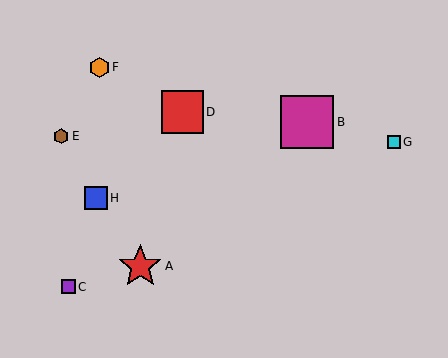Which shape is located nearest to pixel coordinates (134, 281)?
The red star (labeled A) at (140, 266) is nearest to that location.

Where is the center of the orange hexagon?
The center of the orange hexagon is at (99, 67).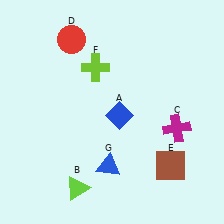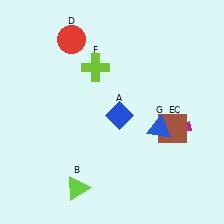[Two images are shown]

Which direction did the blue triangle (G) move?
The blue triangle (G) moved right.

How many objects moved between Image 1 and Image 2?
2 objects moved between the two images.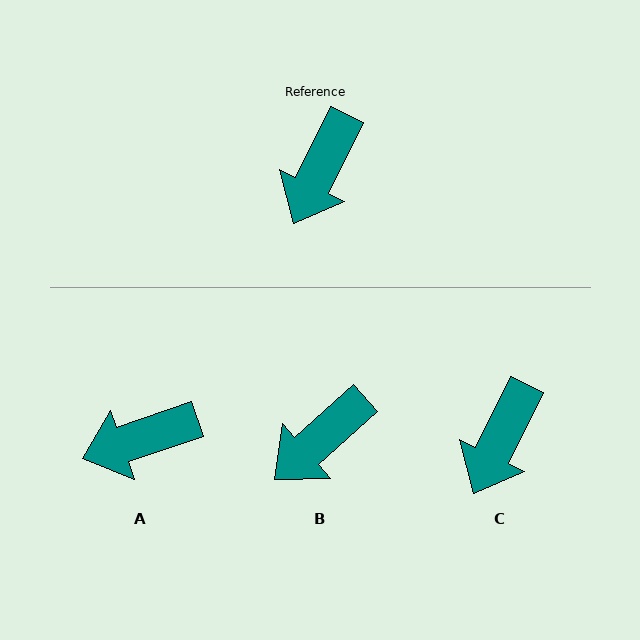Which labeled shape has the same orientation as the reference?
C.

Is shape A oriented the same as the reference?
No, it is off by about 45 degrees.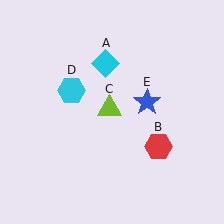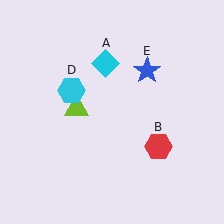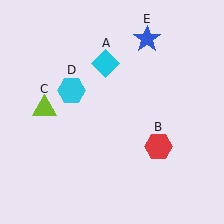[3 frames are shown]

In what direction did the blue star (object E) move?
The blue star (object E) moved up.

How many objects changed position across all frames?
2 objects changed position: lime triangle (object C), blue star (object E).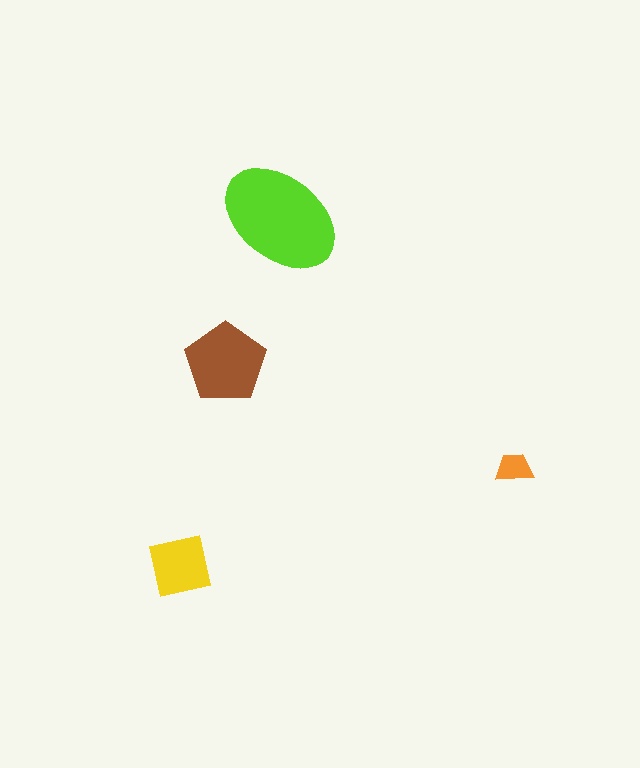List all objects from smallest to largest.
The orange trapezoid, the yellow square, the brown pentagon, the lime ellipse.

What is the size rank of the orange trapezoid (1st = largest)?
4th.